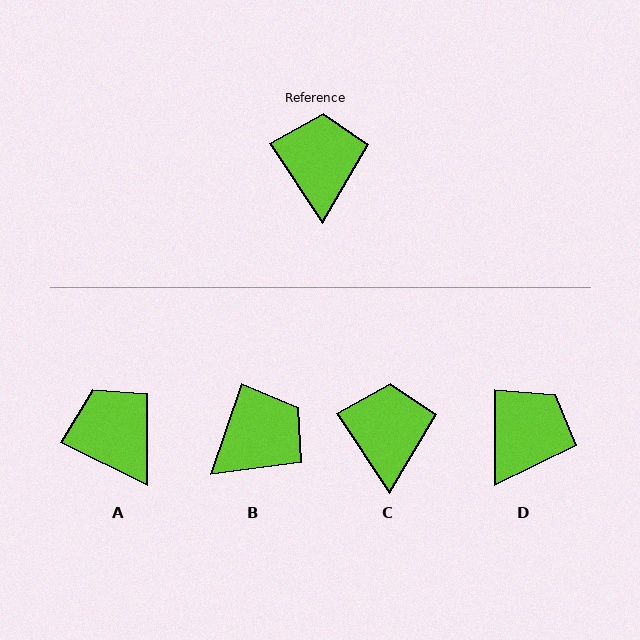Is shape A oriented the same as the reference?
No, it is off by about 30 degrees.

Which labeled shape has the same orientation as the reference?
C.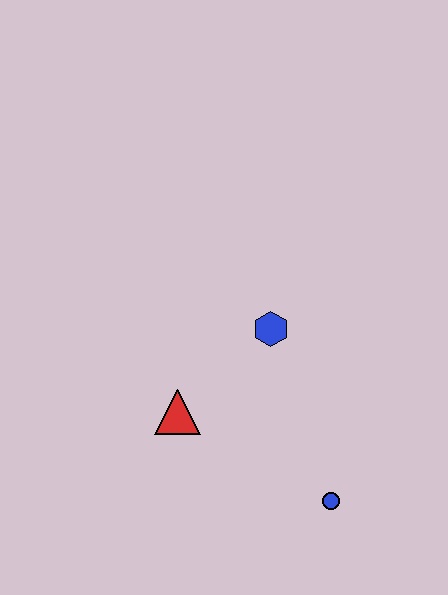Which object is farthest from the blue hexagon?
The blue circle is farthest from the blue hexagon.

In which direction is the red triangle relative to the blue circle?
The red triangle is to the left of the blue circle.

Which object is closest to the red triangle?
The blue hexagon is closest to the red triangle.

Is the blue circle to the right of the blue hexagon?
Yes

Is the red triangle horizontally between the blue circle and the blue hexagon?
No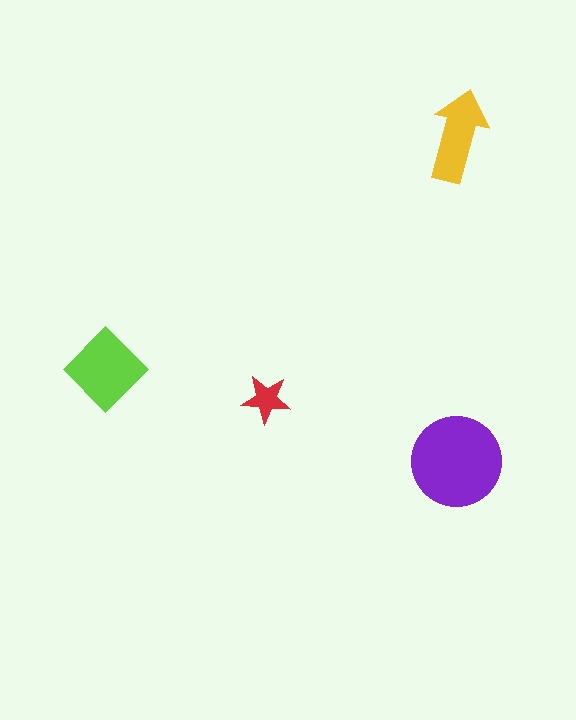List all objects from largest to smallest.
The purple circle, the lime diamond, the yellow arrow, the red star.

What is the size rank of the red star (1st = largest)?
4th.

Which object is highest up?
The yellow arrow is topmost.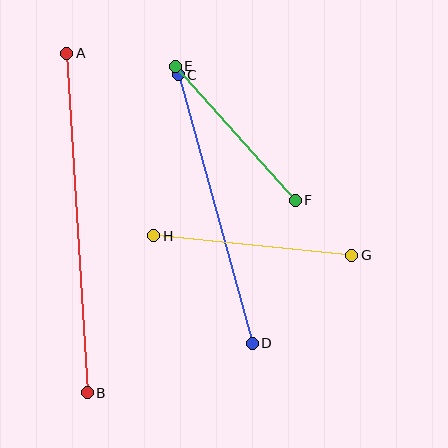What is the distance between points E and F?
The distance is approximately 180 pixels.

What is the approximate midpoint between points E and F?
The midpoint is at approximately (235, 133) pixels.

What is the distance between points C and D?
The distance is approximately 278 pixels.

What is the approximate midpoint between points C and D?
The midpoint is at approximately (215, 209) pixels.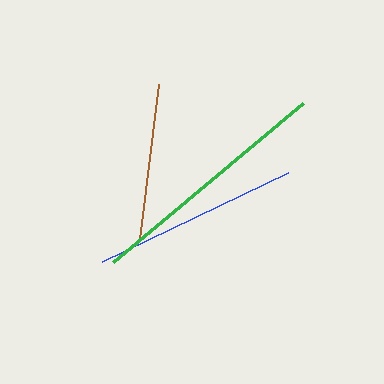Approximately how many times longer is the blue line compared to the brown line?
The blue line is approximately 1.3 times the length of the brown line.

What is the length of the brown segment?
The brown segment is approximately 155 pixels long.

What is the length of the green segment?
The green segment is approximately 248 pixels long.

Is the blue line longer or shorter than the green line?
The green line is longer than the blue line.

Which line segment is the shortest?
The brown line is the shortest at approximately 155 pixels.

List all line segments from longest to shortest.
From longest to shortest: green, blue, brown.